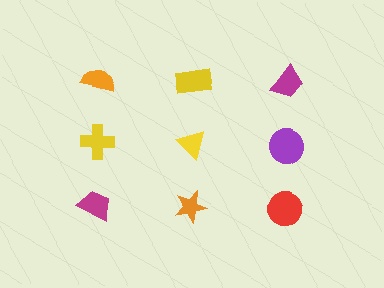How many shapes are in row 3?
3 shapes.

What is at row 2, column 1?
A yellow cross.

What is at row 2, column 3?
A purple circle.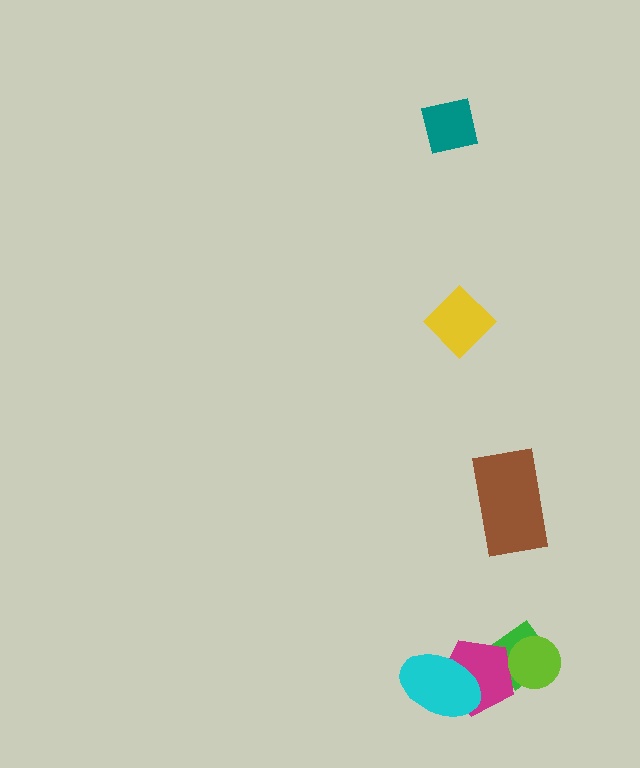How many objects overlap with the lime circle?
2 objects overlap with the lime circle.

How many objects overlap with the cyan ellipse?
1 object overlaps with the cyan ellipse.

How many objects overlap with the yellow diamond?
0 objects overlap with the yellow diamond.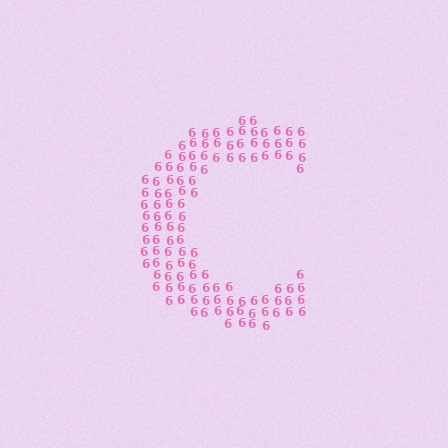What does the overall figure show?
The overall figure shows the letter C.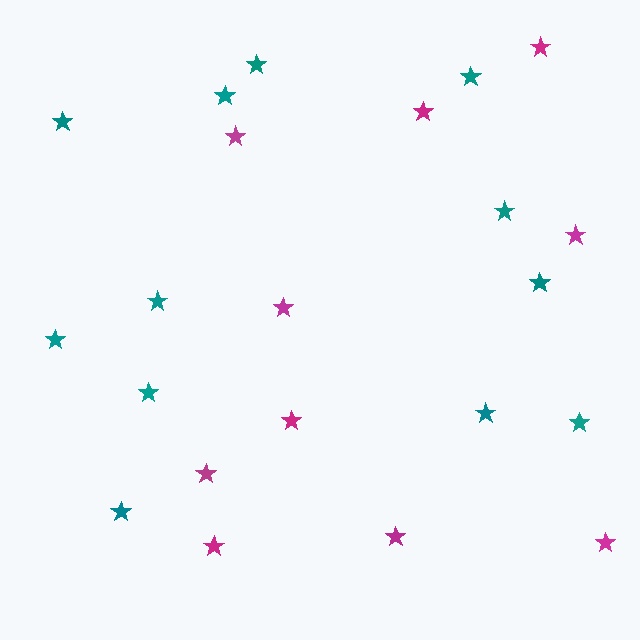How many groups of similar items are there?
There are 2 groups: one group of magenta stars (10) and one group of teal stars (12).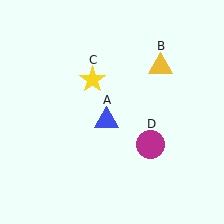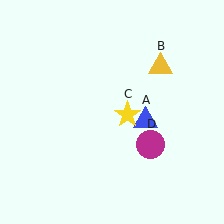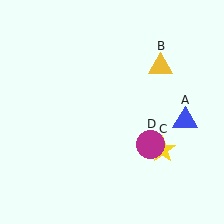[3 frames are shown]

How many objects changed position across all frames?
2 objects changed position: blue triangle (object A), yellow star (object C).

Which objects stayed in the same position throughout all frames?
Yellow triangle (object B) and magenta circle (object D) remained stationary.